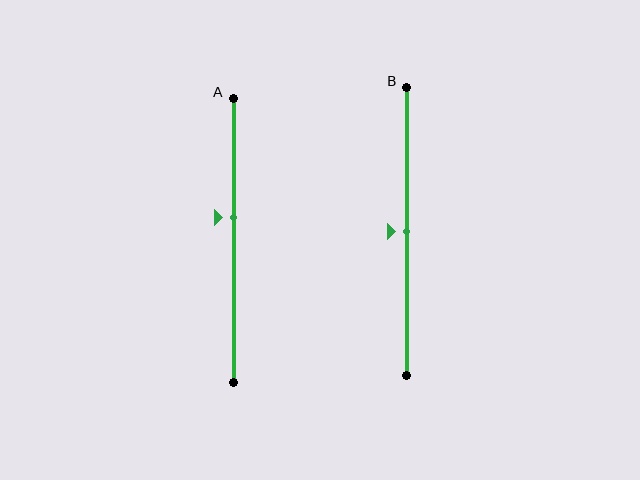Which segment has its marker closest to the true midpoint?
Segment B has its marker closest to the true midpoint.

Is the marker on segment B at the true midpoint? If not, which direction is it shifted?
Yes, the marker on segment B is at the true midpoint.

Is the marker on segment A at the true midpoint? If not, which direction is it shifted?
No, the marker on segment A is shifted upward by about 8% of the segment length.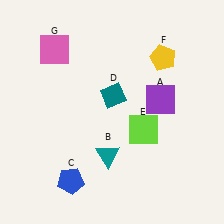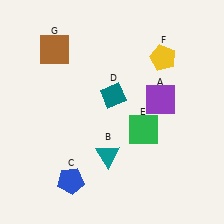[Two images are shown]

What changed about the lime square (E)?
In Image 1, E is lime. In Image 2, it changed to green.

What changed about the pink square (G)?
In Image 1, G is pink. In Image 2, it changed to brown.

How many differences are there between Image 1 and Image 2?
There are 2 differences between the two images.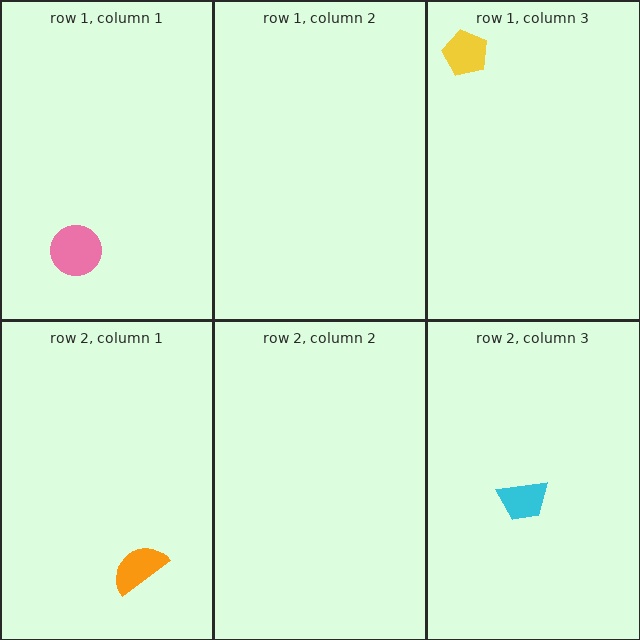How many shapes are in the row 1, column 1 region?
1.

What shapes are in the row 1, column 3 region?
The yellow pentagon.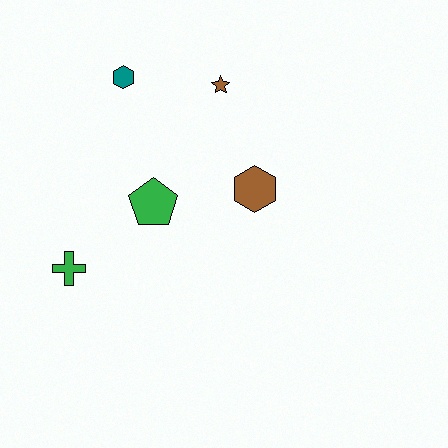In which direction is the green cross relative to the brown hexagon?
The green cross is to the left of the brown hexagon.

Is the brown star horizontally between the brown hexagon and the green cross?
Yes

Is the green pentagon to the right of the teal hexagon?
Yes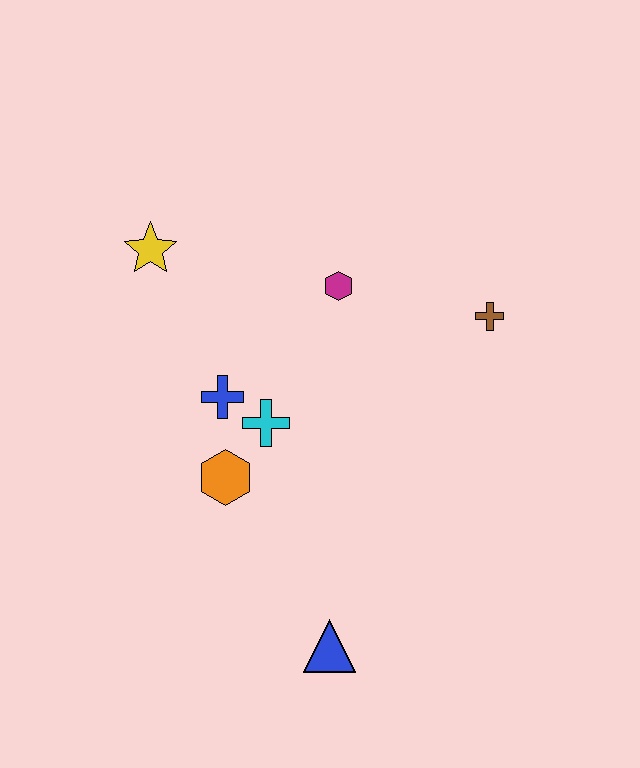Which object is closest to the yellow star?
The blue cross is closest to the yellow star.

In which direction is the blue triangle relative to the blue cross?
The blue triangle is below the blue cross.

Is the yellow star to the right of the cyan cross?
No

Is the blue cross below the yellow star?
Yes